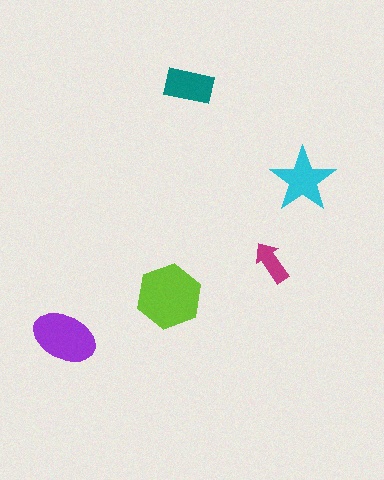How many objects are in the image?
There are 5 objects in the image.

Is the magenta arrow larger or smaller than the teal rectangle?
Smaller.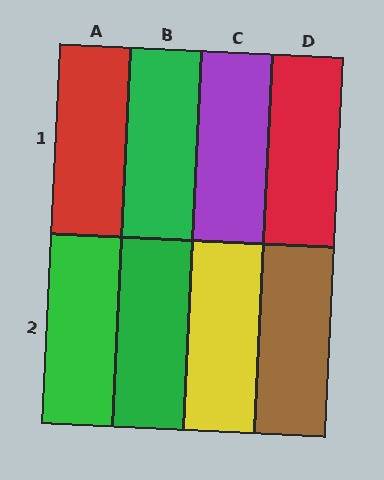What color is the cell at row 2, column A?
Green.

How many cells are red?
2 cells are red.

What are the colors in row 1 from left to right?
Red, green, purple, red.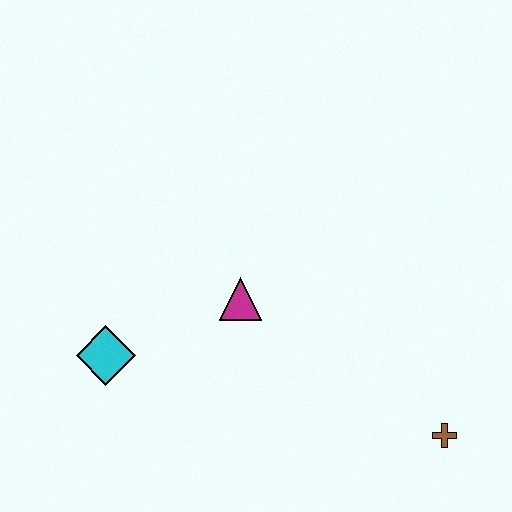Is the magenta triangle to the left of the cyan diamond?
No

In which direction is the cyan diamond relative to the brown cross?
The cyan diamond is to the left of the brown cross.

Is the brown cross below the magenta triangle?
Yes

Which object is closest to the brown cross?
The magenta triangle is closest to the brown cross.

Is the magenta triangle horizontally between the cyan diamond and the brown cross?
Yes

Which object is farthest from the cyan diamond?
The brown cross is farthest from the cyan diamond.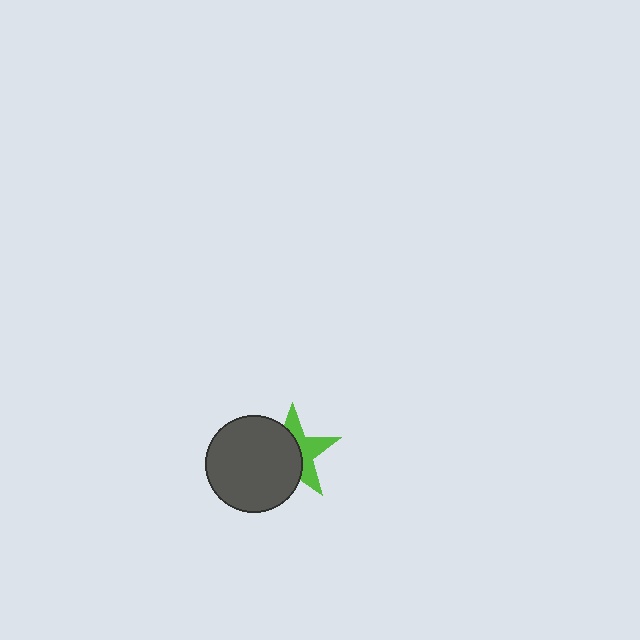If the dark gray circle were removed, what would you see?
You would see the complete lime star.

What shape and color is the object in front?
The object in front is a dark gray circle.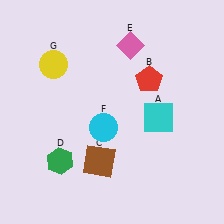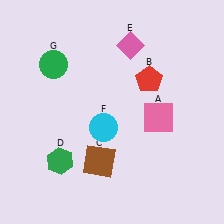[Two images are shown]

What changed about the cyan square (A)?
In Image 1, A is cyan. In Image 2, it changed to pink.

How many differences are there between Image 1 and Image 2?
There are 2 differences between the two images.